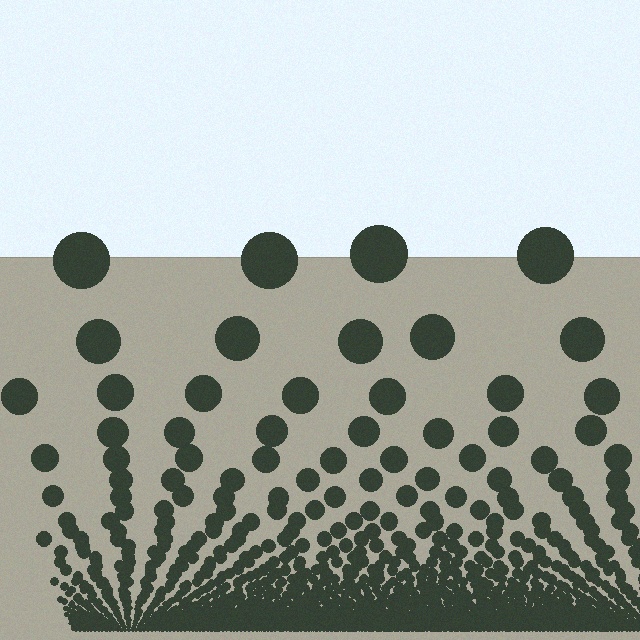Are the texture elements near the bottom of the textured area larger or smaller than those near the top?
Smaller. The gradient is inverted — elements near the bottom are smaller and denser.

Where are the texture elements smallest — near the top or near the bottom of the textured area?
Near the bottom.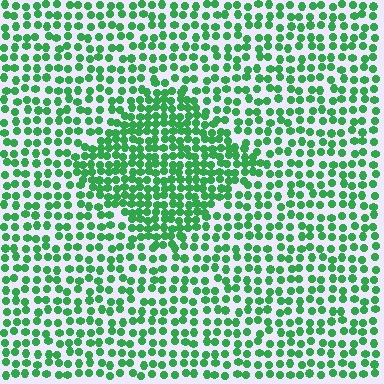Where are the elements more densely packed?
The elements are more densely packed inside the diamond boundary.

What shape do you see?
I see a diamond.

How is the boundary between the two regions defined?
The boundary is defined by a change in element density (approximately 1.7x ratio). All elements are the same color, size, and shape.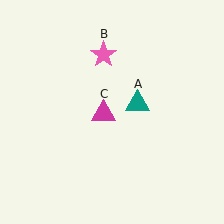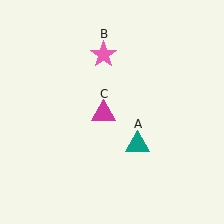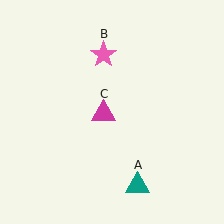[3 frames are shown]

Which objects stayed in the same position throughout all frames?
Pink star (object B) and magenta triangle (object C) remained stationary.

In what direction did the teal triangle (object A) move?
The teal triangle (object A) moved down.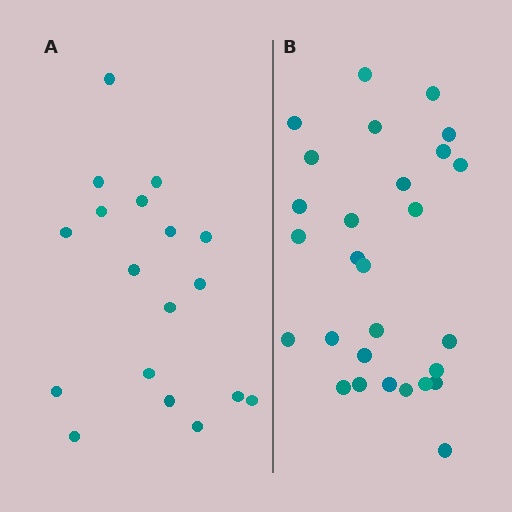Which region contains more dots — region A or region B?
Region B (the right region) has more dots.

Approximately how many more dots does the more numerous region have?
Region B has roughly 10 or so more dots than region A.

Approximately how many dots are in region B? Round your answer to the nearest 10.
About 30 dots. (The exact count is 28, which rounds to 30.)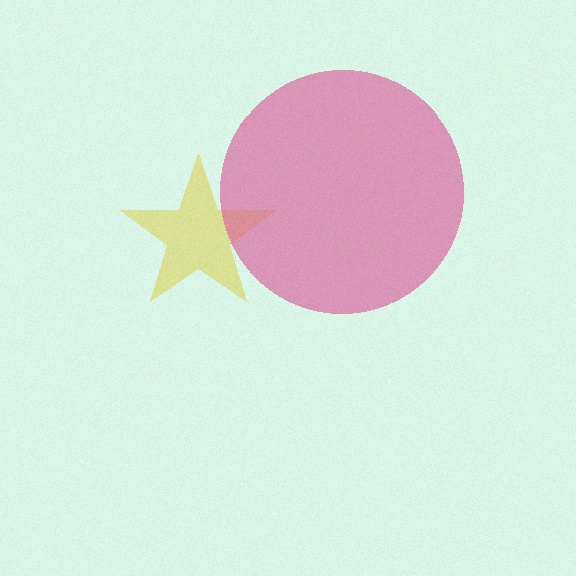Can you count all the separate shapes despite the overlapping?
Yes, there are 2 separate shapes.